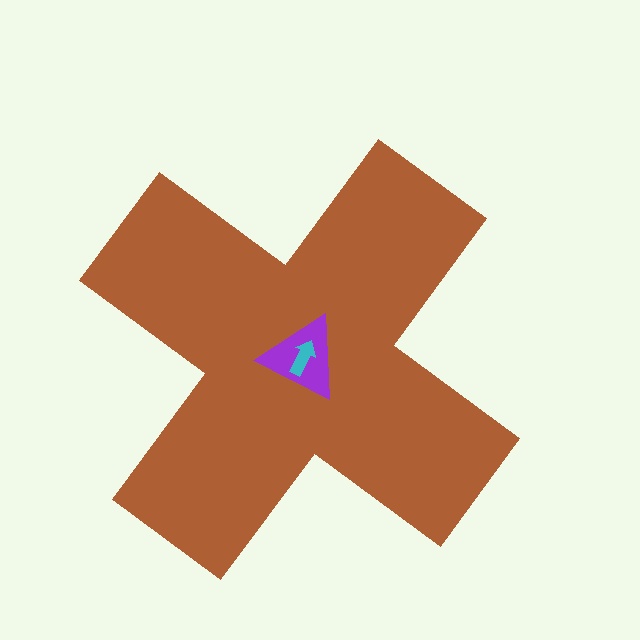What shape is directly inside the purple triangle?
The cyan arrow.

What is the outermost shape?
The brown cross.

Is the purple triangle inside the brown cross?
Yes.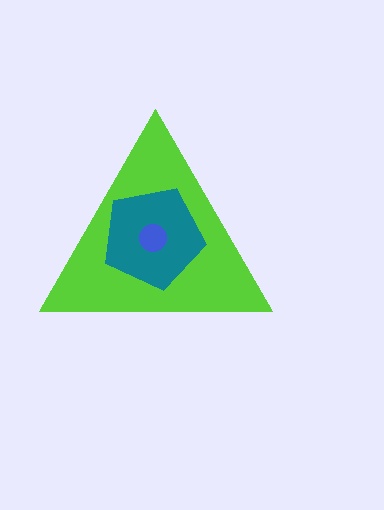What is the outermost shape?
The lime triangle.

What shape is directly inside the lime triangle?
The teal pentagon.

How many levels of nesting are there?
3.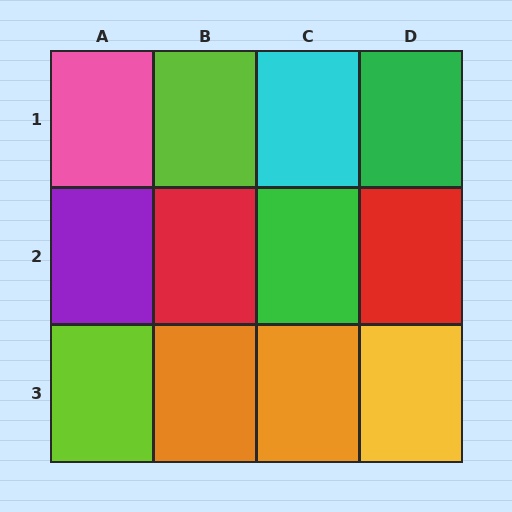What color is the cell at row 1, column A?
Pink.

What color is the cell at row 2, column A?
Purple.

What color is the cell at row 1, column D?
Green.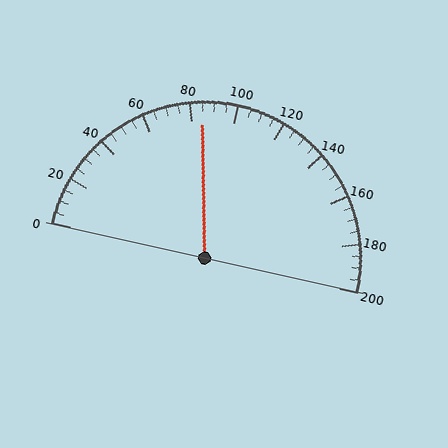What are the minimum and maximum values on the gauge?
The gauge ranges from 0 to 200.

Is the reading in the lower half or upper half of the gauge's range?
The reading is in the lower half of the range (0 to 200).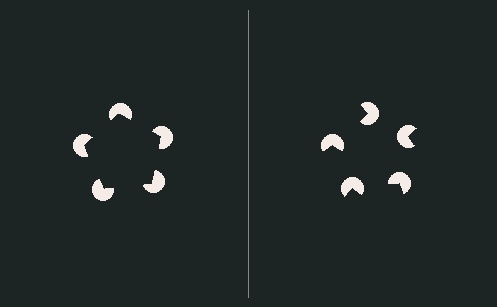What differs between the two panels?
The pac-man discs are positioned identically on both sides; only the wedge orientations differ. On the left they align to a pentagon; on the right they are misaligned.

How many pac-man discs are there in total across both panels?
10 — 5 on each side.